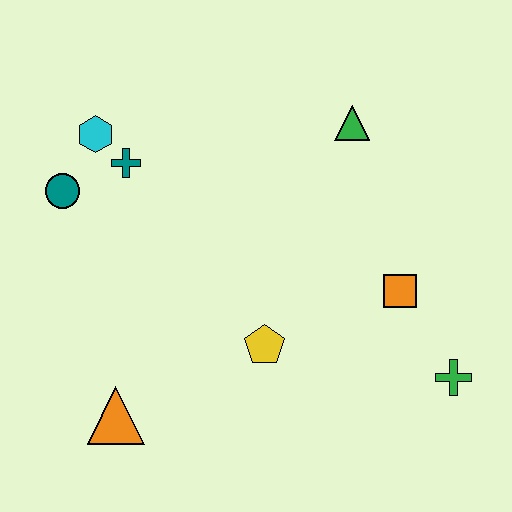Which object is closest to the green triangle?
The orange square is closest to the green triangle.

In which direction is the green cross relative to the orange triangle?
The green cross is to the right of the orange triangle.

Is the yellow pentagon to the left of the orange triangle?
No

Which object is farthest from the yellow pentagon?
The cyan hexagon is farthest from the yellow pentagon.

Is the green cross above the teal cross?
No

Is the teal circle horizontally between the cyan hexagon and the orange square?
No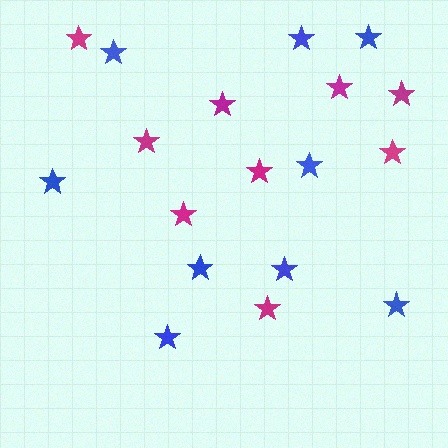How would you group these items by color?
There are 2 groups: one group of blue stars (9) and one group of magenta stars (9).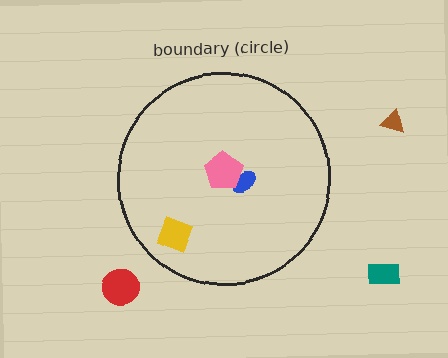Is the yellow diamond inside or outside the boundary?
Inside.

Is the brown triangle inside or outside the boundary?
Outside.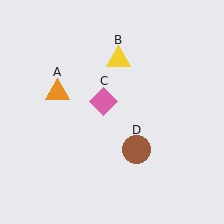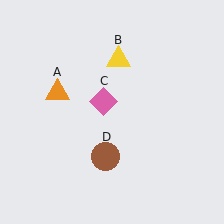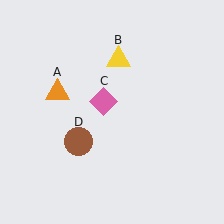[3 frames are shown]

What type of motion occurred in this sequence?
The brown circle (object D) rotated clockwise around the center of the scene.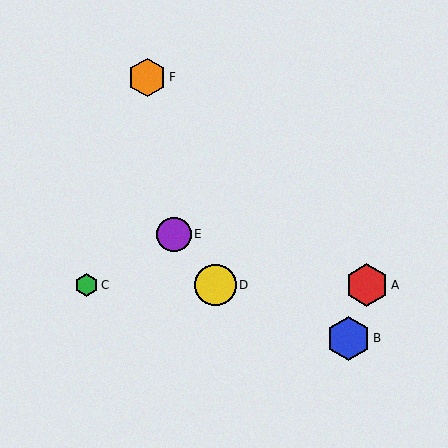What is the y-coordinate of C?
Object C is at y≈285.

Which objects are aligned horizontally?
Objects A, C, D are aligned horizontally.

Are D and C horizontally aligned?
Yes, both are at y≈285.